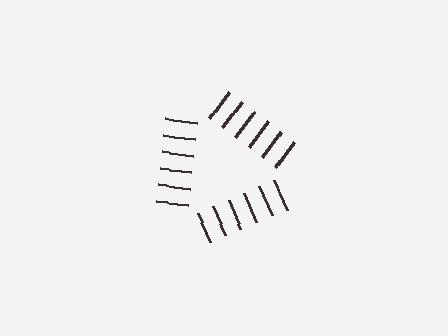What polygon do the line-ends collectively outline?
An illusory triangle — the line segments terminate on its edges but no continuous stroke is drawn.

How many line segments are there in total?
18 — 6 along each of the 3 edges.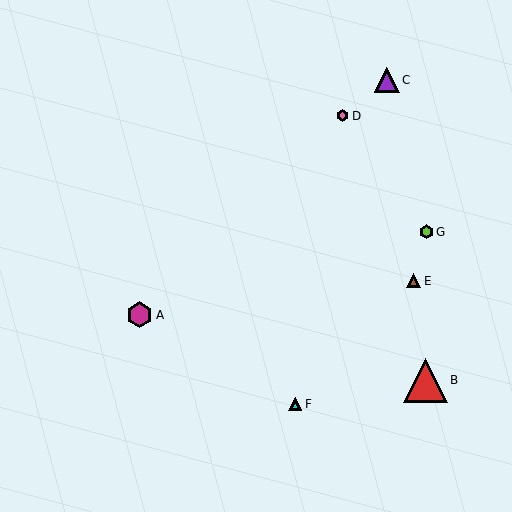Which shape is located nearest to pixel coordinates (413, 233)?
The lime hexagon (labeled G) at (426, 232) is nearest to that location.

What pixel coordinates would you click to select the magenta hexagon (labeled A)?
Click at (140, 315) to select the magenta hexagon A.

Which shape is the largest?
The red triangle (labeled B) is the largest.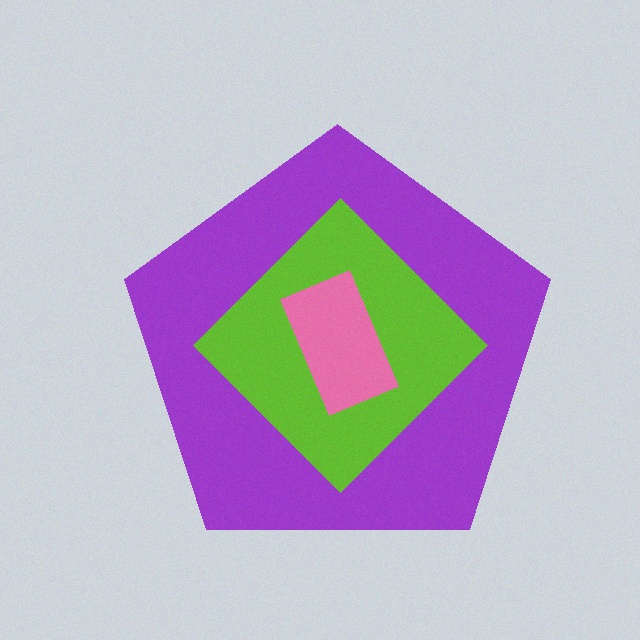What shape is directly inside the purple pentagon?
The lime diamond.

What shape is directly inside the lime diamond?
The pink rectangle.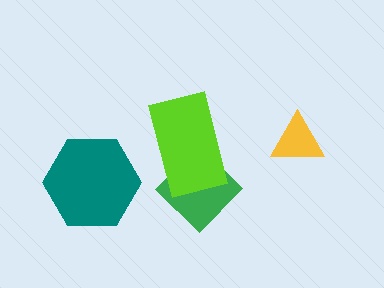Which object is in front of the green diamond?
The lime rectangle is in front of the green diamond.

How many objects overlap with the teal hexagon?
0 objects overlap with the teal hexagon.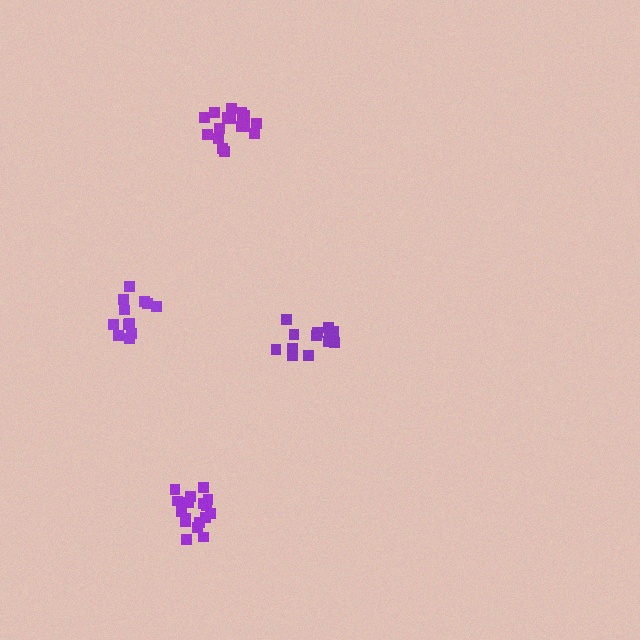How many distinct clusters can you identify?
There are 4 distinct clusters.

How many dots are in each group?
Group 1: 12 dots, Group 2: 17 dots, Group 3: 13 dots, Group 4: 18 dots (60 total).